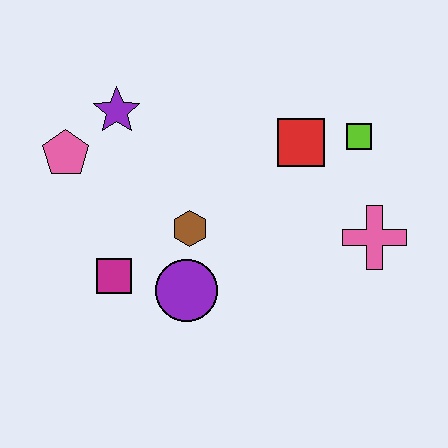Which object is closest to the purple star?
The pink pentagon is closest to the purple star.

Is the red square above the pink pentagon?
Yes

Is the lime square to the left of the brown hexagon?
No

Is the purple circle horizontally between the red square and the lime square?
No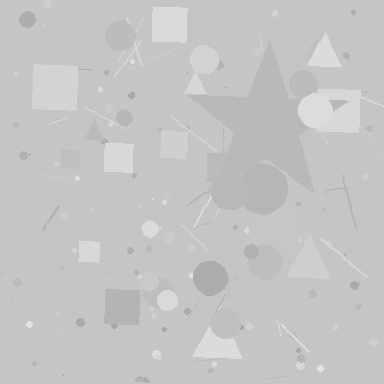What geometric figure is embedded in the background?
A star is embedded in the background.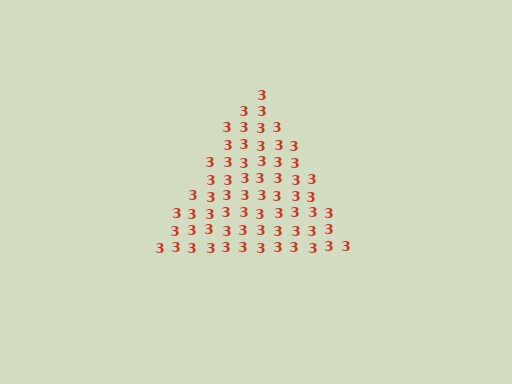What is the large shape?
The large shape is a triangle.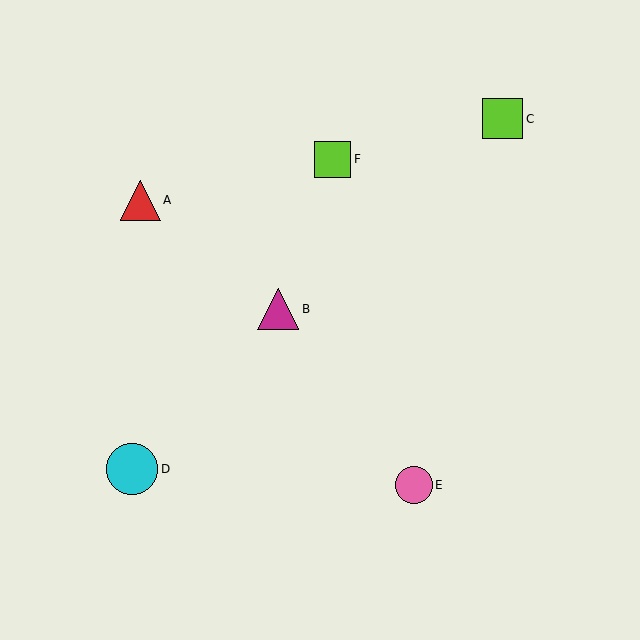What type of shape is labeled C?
Shape C is a lime square.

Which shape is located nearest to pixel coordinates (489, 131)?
The lime square (labeled C) at (502, 119) is nearest to that location.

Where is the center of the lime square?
The center of the lime square is at (502, 119).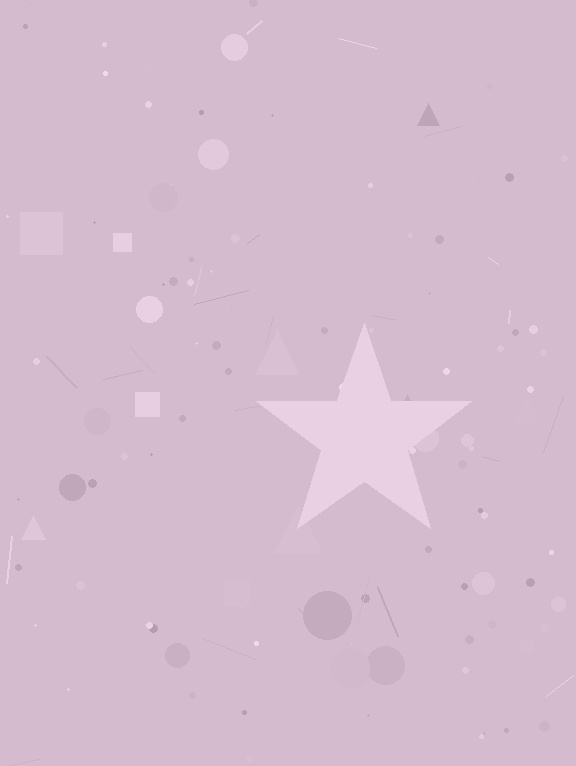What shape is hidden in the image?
A star is hidden in the image.